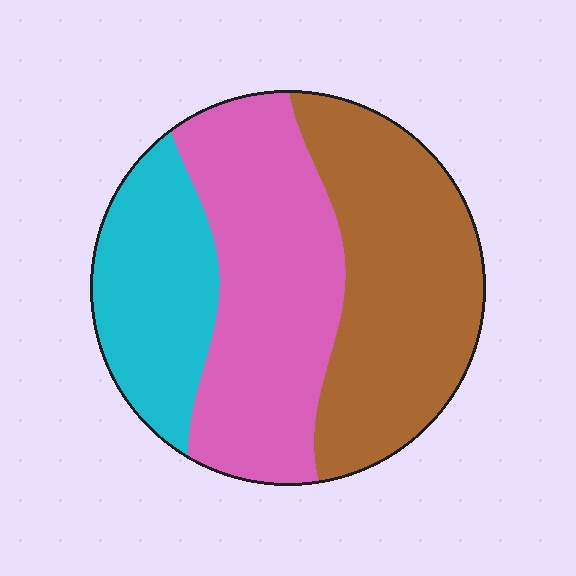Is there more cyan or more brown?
Brown.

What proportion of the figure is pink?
Pink covers roughly 40% of the figure.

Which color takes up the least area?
Cyan, at roughly 25%.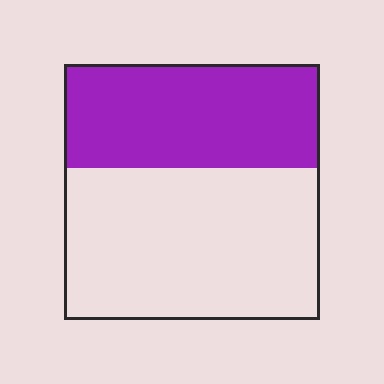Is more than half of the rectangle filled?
No.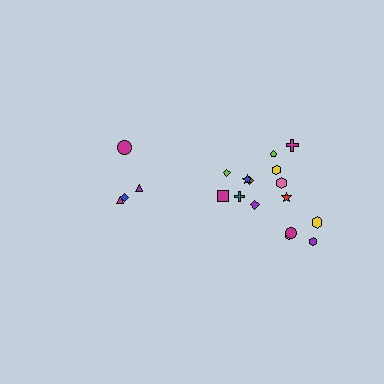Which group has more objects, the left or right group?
The right group.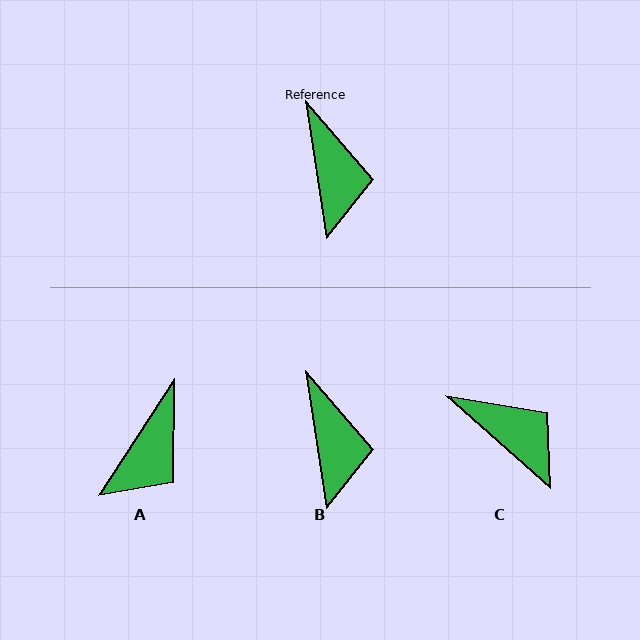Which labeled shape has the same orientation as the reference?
B.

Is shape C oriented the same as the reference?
No, it is off by about 40 degrees.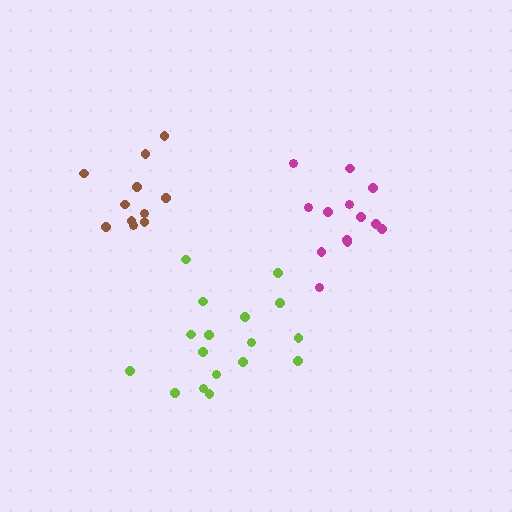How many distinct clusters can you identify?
There are 3 distinct clusters.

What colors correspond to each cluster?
The clusters are colored: magenta, lime, brown.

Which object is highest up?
The brown cluster is topmost.